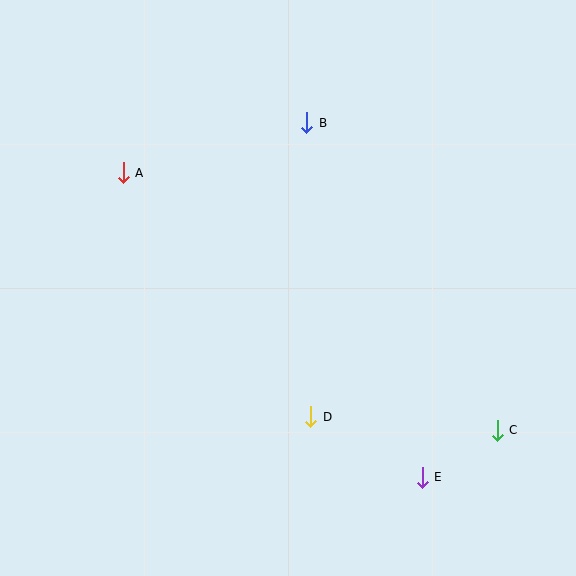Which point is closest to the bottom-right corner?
Point C is closest to the bottom-right corner.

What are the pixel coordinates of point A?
Point A is at (123, 173).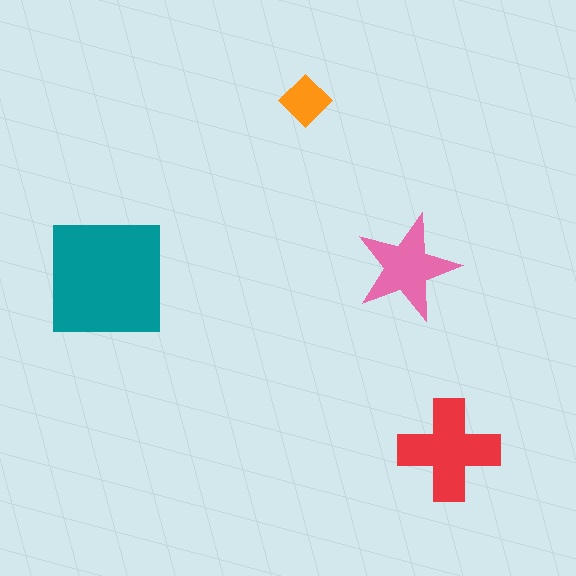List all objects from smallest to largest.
The orange diamond, the pink star, the red cross, the teal square.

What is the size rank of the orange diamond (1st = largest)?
4th.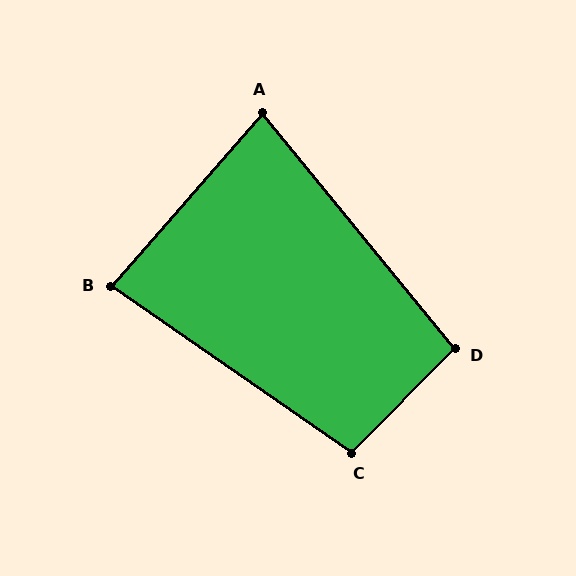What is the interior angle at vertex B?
Approximately 84 degrees (acute).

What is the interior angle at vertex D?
Approximately 96 degrees (obtuse).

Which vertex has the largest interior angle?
C, at approximately 100 degrees.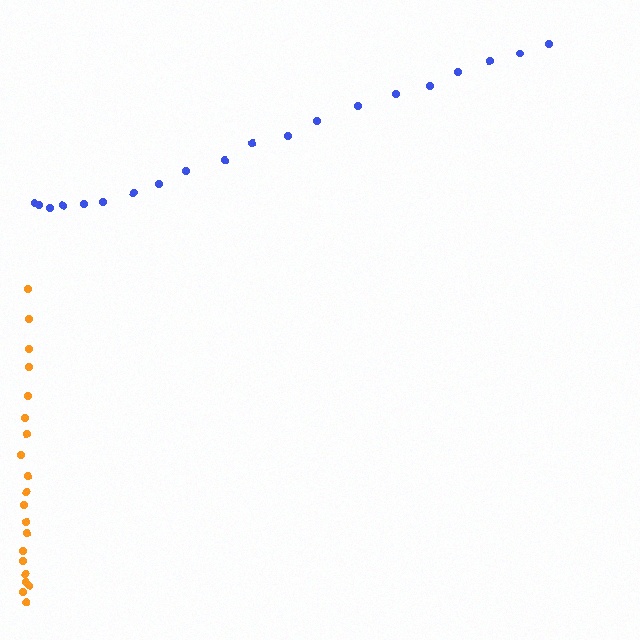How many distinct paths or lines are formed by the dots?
There are 2 distinct paths.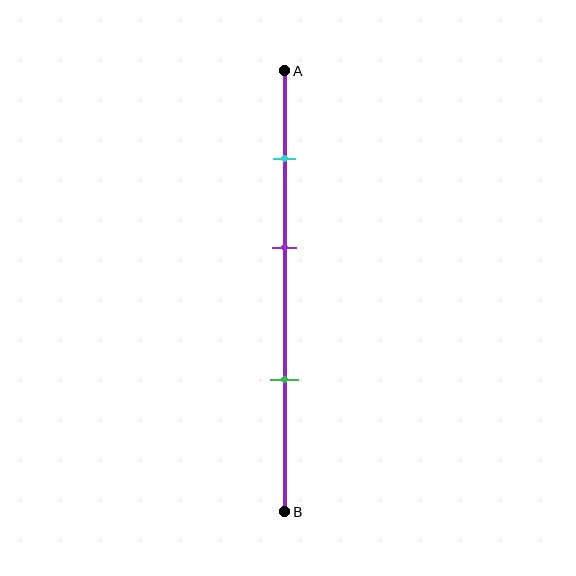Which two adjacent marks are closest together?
The cyan and purple marks are the closest adjacent pair.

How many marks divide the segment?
There are 3 marks dividing the segment.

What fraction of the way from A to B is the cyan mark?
The cyan mark is approximately 20% (0.2) of the way from A to B.